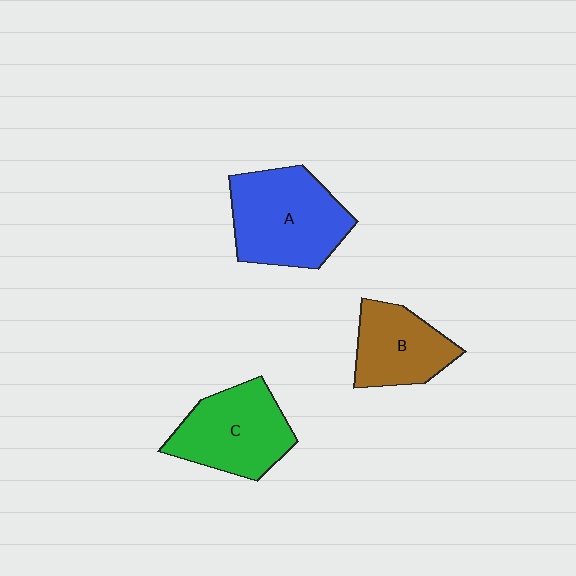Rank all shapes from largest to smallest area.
From largest to smallest: A (blue), C (green), B (brown).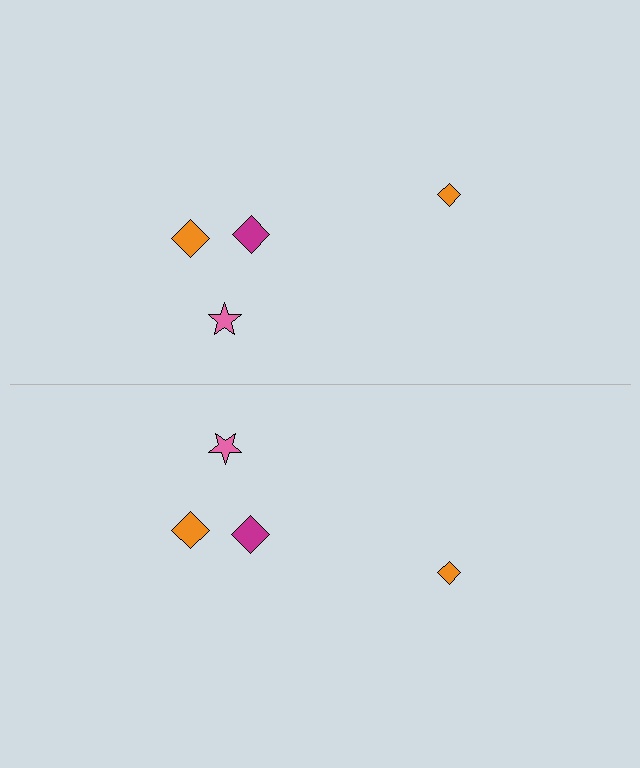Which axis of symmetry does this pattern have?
The pattern has a horizontal axis of symmetry running through the center of the image.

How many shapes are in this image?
There are 8 shapes in this image.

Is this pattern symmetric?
Yes, this pattern has bilateral (reflection) symmetry.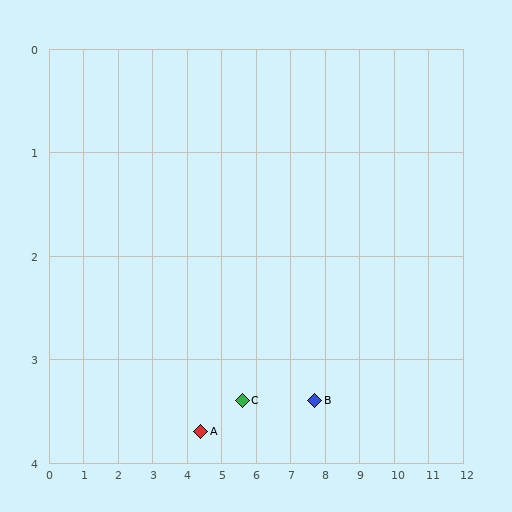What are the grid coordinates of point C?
Point C is at approximately (5.6, 3.4).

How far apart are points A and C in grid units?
Points A and C are about 1.2 grid units apart.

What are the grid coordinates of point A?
Point A is at approximately (4.4, 3.7).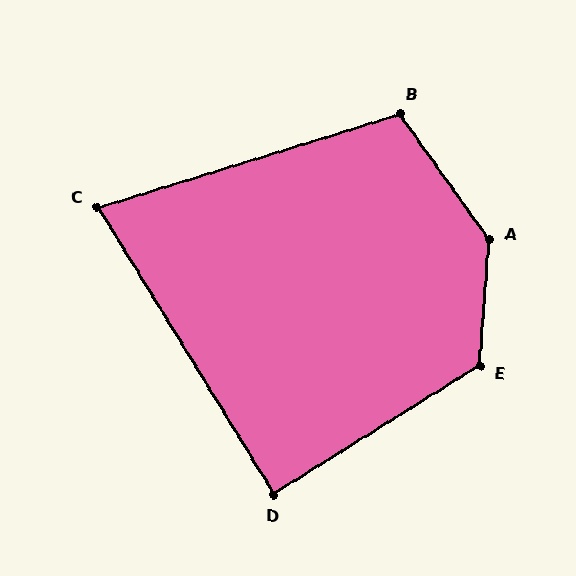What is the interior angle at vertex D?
Approximately 89 degrees (approximately right).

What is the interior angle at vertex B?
Approximately 108 degrees (obtuse).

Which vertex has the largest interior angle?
A, at approximately 140 degrees.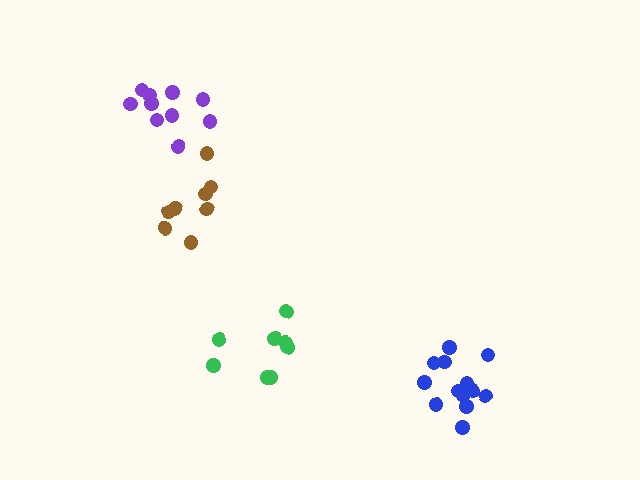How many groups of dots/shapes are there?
There are 4 groups.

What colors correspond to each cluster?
The clusters are colored: brown, green, blue, purple.